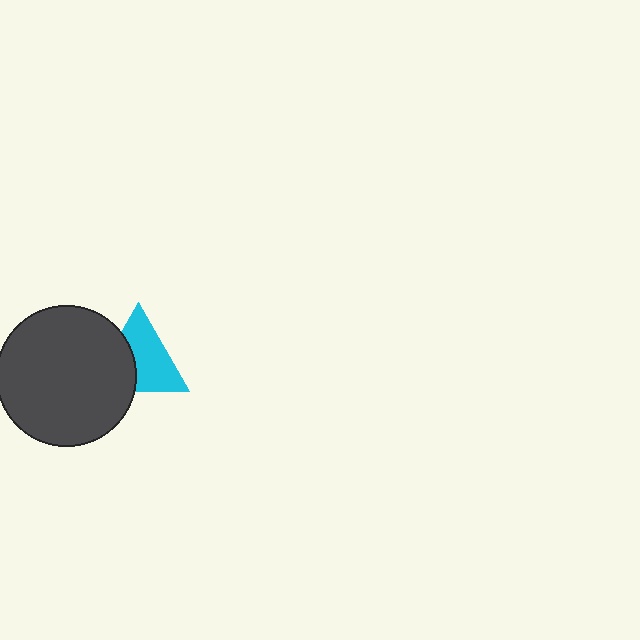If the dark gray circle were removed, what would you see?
You would see the complete cyan triangle.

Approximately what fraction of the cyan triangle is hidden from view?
Roughly 38% of the cyan triangle is hidden behind the dark gray circle.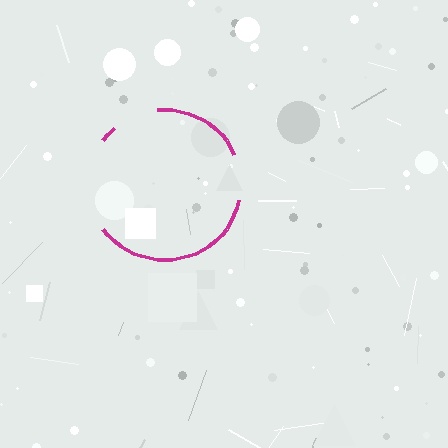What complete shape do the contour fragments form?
The contour fragments form a circle.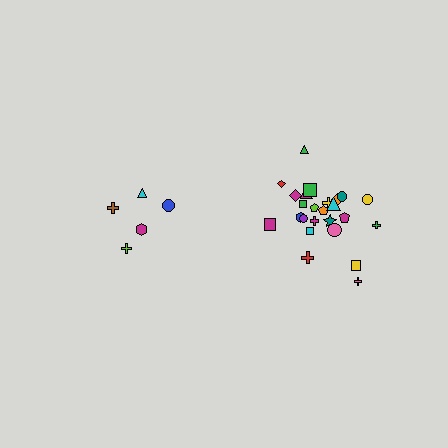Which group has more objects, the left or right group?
The right group.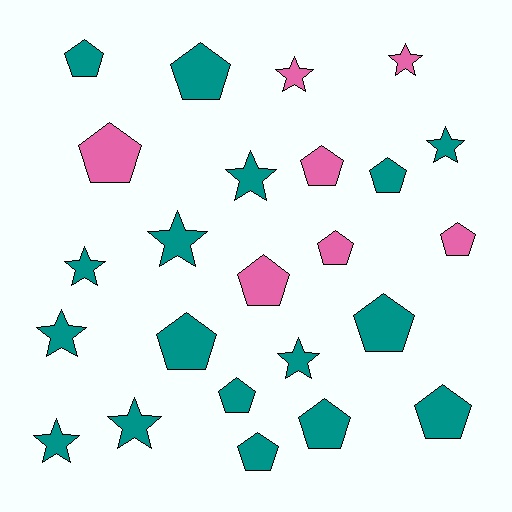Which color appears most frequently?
Teal, with 17 objects.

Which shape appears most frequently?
Pentagon, with 14 objects.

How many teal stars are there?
There are 8 teal stars.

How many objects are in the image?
There are 24 objects.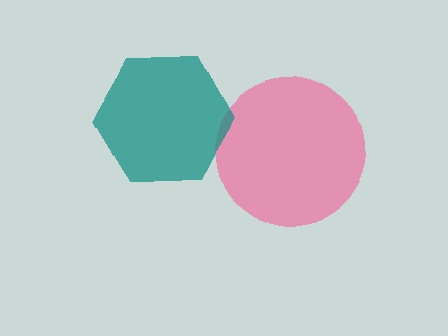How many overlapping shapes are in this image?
There are 2 overlapping shapes in the image.